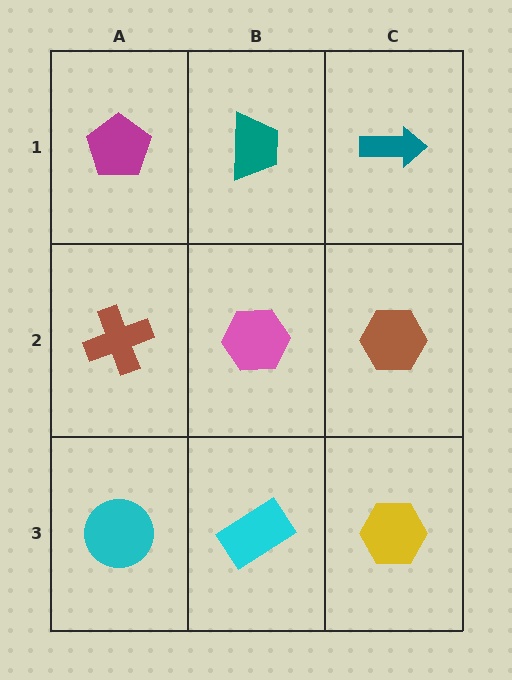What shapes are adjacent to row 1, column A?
A brown cross (row 2, column A), a teal trapezoid (row 1, column B).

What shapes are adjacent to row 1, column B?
A pink hexagon (row 2, column B), a magenta pentagon (row 1, column A), a teal arrow (row 1, column C).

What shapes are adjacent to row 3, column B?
A pink hexagon (row 2, column B), a cyan circle (row 3, column A), a yellow hexagon (row 3, column C).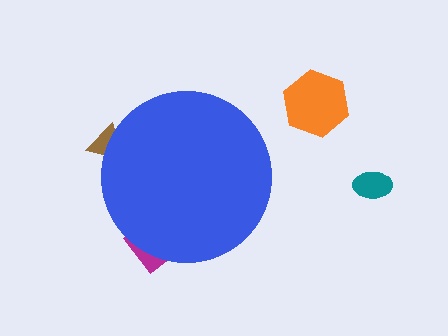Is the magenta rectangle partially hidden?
Yes, the magenta rectangle is partially hidden behind the blue circle.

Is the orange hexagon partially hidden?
No, the orange hexagon is fully visible.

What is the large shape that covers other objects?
A blue circle.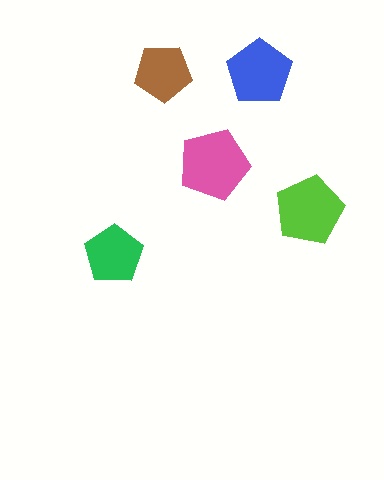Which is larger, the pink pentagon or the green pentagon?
The pink one.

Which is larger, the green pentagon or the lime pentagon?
The lime one.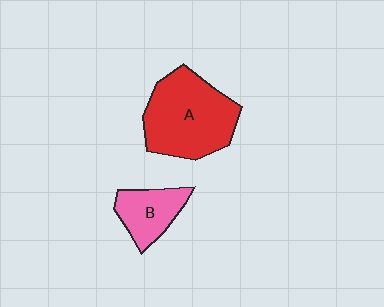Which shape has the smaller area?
Shape B (pink).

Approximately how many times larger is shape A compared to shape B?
Approximately 2.1 times.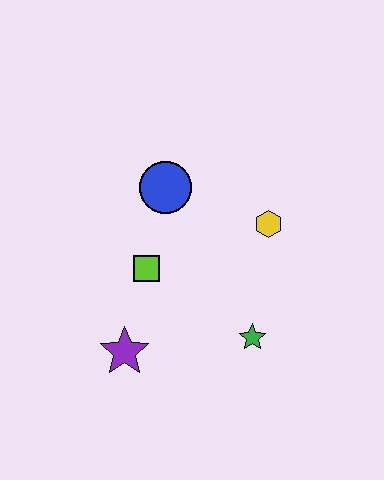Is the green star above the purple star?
Yes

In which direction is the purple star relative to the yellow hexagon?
The purple star is to the left of the yellow hexagon.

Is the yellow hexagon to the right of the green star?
Yes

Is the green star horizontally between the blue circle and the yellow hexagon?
Yes